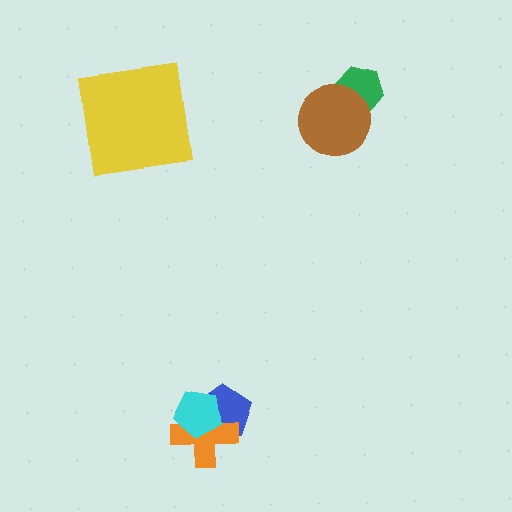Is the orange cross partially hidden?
Yes, it is partially covered by another shape.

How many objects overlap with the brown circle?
1 object overlaps with the brown circle.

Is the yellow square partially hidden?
No, no other shape covers it.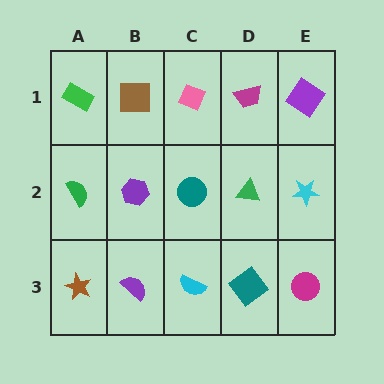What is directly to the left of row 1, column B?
A green rectangle.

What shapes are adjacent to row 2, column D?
A magenta trapezoid (row 1, column D), a teal diamond (row 3, column D), a teal circle (row 2, column C), a cyan star (row 2, column E).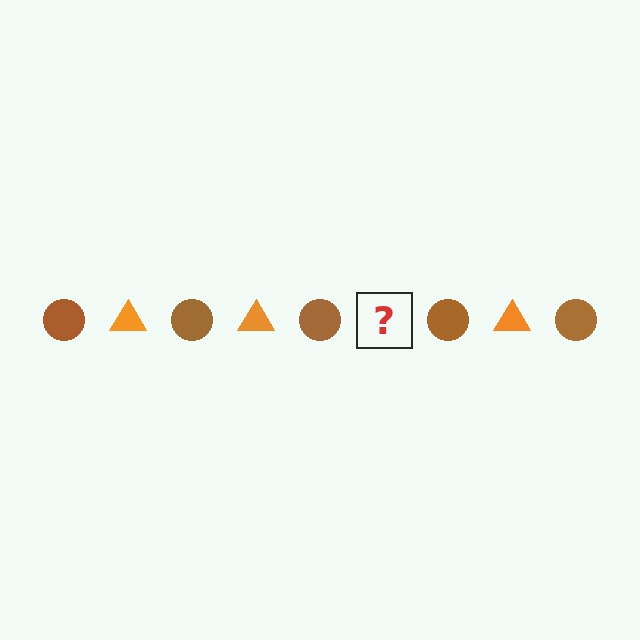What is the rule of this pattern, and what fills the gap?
The rule is that the pattern alternates between brown circle and orange triangle. The gap should be filled with an orange triangle.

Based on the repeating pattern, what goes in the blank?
The blank should be an orange triangle.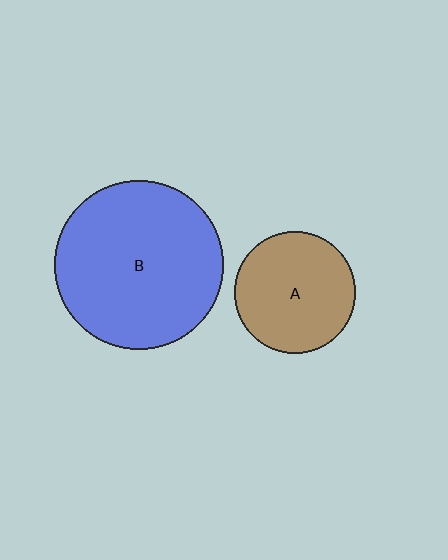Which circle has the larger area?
Circle B (blue).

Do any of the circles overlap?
No, none of the circles overlap.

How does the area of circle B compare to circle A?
Approximately 1.9 times.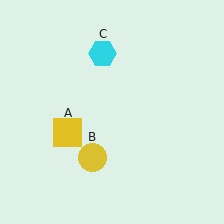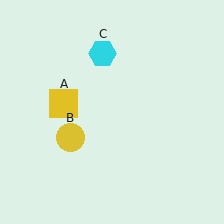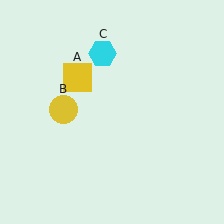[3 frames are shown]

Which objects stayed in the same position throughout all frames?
Cyan hexagon (object C) remained stationary.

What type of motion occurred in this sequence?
The yellow square (object A), yellow circle (object B) rotated clockwise around the center of the scene.